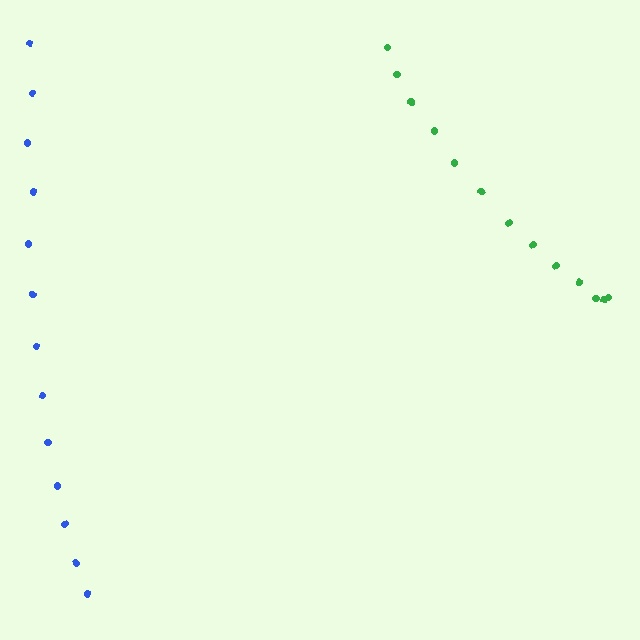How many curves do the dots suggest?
There are 2 distinct paths.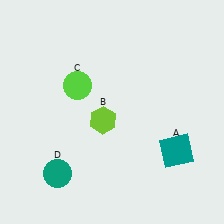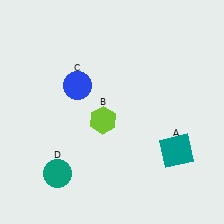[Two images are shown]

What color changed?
The circle (C) changed from lime in Image 1 to blue in Image 2.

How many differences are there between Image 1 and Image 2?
There is 1 difference between the two images.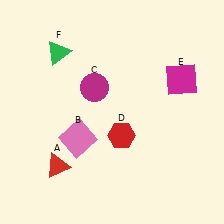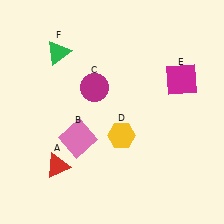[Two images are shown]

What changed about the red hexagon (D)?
In Image 1, D is red. In Image 2, it changed to yellow.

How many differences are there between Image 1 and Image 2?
There is 1 difference between the two images.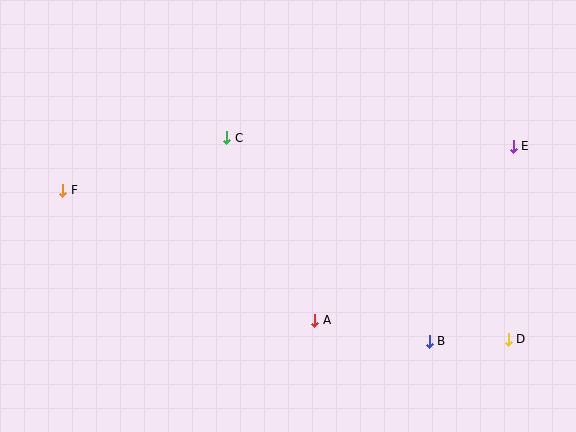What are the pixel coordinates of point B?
Point B is at (429, 341).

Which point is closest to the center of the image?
Point C at (227, 138) is closest to the center.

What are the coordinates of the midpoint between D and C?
The midpoint between D and C is at (367, 238).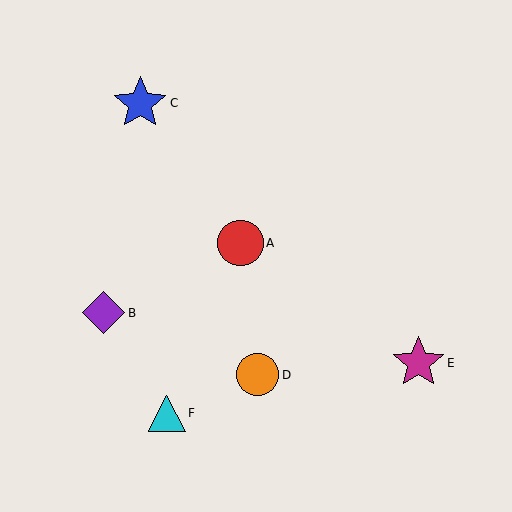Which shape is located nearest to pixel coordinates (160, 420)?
The cyan triangle (labeled F) at (167, 413) is nearest to that location.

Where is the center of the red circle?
The center of the red circle is at (241, 243).